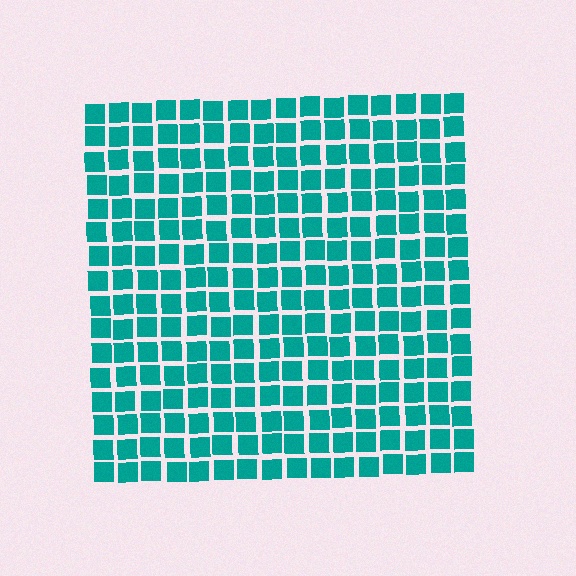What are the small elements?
The small elements are squares.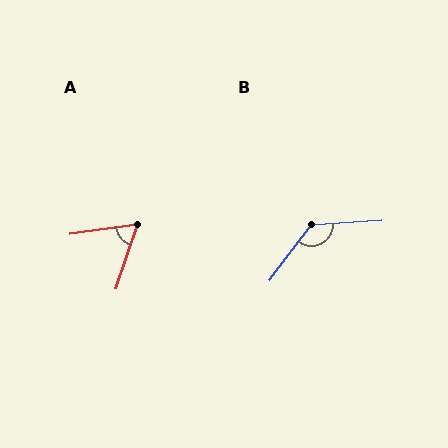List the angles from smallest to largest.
A (64°), B (130°).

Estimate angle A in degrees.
Approximately 64 degrees.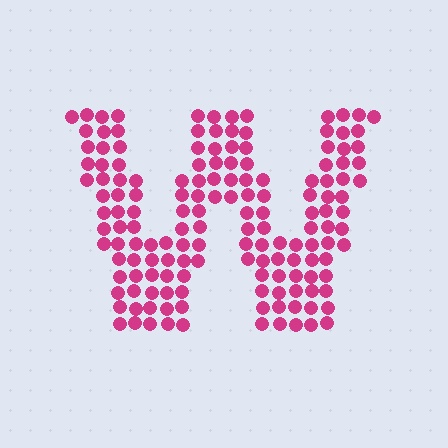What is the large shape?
The large shape is the letter W.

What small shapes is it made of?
It is made of small circles.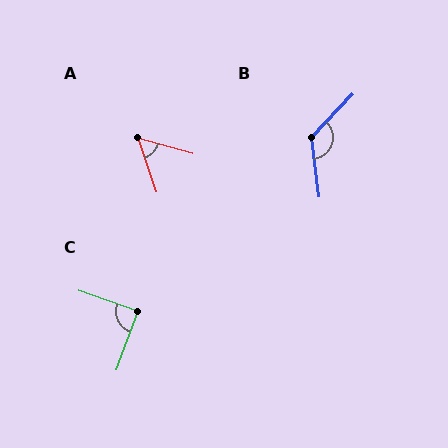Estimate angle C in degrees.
Approximately 89 degrees.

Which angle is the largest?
B, at approximately 129 degrees.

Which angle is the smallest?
A, at approximately 55 degrees.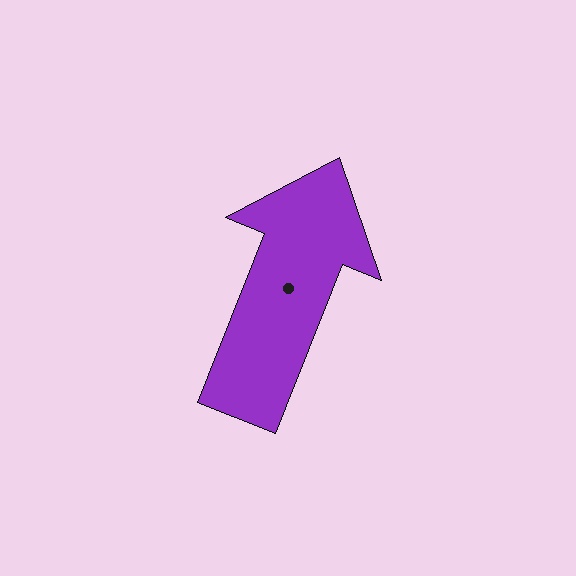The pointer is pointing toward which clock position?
Roughly 1 o'clock.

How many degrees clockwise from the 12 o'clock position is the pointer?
Approximately 22 degrees.